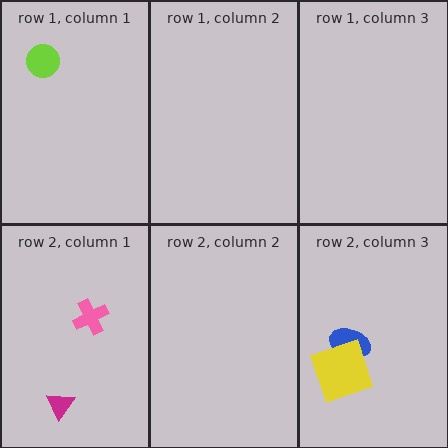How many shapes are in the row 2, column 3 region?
2.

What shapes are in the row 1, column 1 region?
The lime circle.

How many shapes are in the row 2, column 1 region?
2.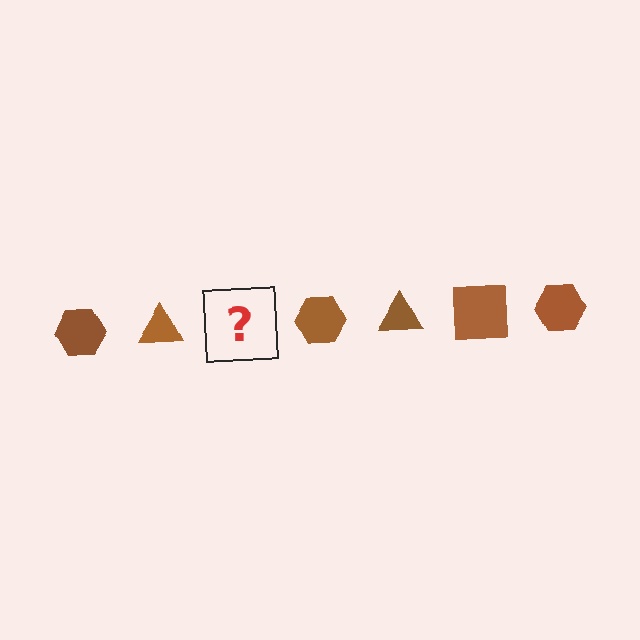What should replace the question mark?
The question mark should be replaced with a brown square.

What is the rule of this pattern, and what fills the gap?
The rule is that the pattern cycles through hexagon, triangle, square shapes in brown. The gap should be filled with a brown square.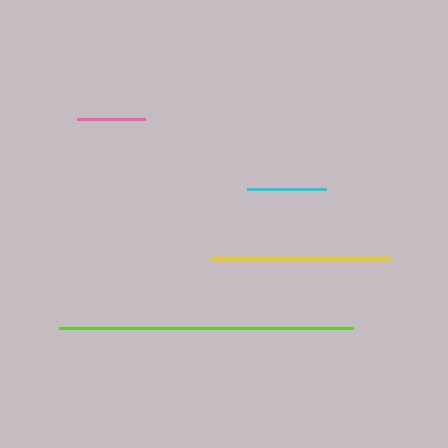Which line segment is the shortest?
The pink line is the shortest at approximately 68 pixels.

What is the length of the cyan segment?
The cyan segment is approximately 79 pixels long.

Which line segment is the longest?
The lime line is the longest at approximately 294 pixels.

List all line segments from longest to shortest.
From longest to shortest: lime, yellow, cyan, pink.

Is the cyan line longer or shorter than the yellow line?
The yellow line is longer than the cyan line.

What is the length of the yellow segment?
The yellow segment is approximately 180 pixels long.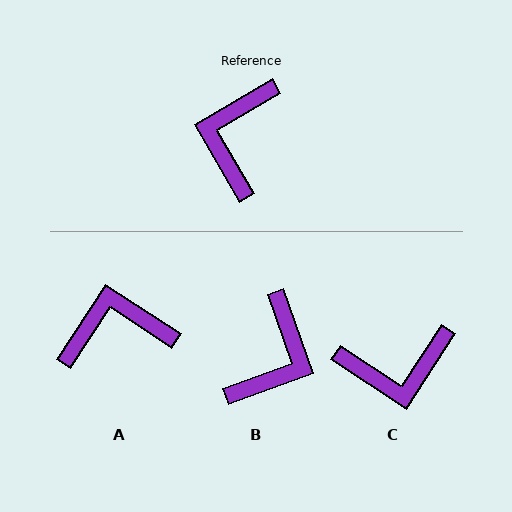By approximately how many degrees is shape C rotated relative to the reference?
Approximately 117 degrees counter-clockwise.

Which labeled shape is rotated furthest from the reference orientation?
B, about 170 degrees away.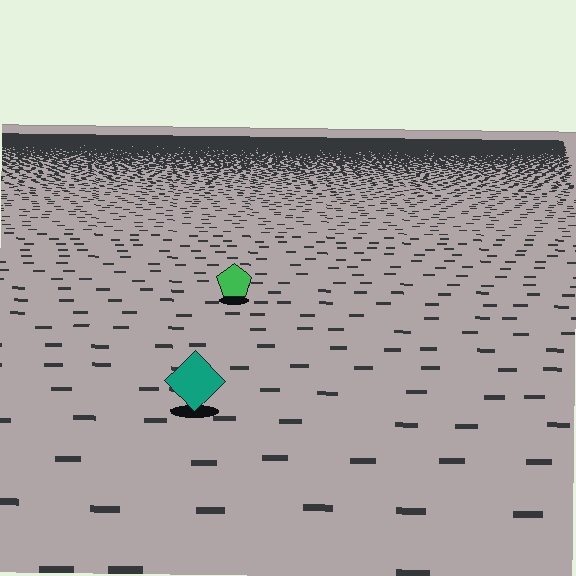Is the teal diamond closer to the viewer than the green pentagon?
Yes. The teal diamond is closer — you can tell from the texture gradient: the ground texture is coarser near it.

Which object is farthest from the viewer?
The green pentagon is farthest from the viewer. It appears smaller and the ground texture around it is denser.